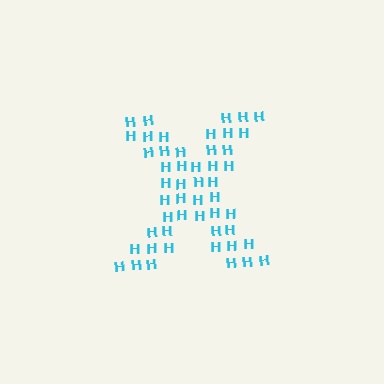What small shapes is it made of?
It is made of small letter H's.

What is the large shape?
The large shape is the letter X.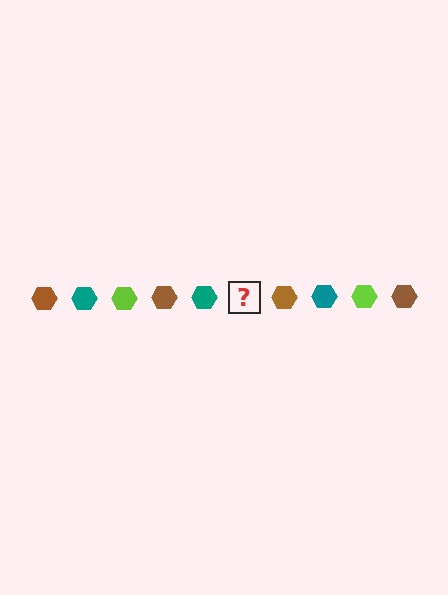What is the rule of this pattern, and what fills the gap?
The rule is that the pattern cycles through brown, teal, lime hexagons. The gap should be filled with a lime hexagon.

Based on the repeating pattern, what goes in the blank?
The blank should be a lime hexagon.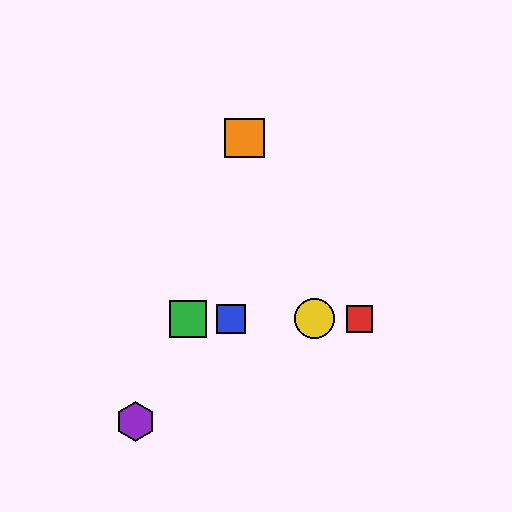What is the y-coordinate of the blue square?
The blue square is at y≈319.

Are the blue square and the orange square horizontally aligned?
No, the blue square is at y≈319 and the orange square is at y≈138.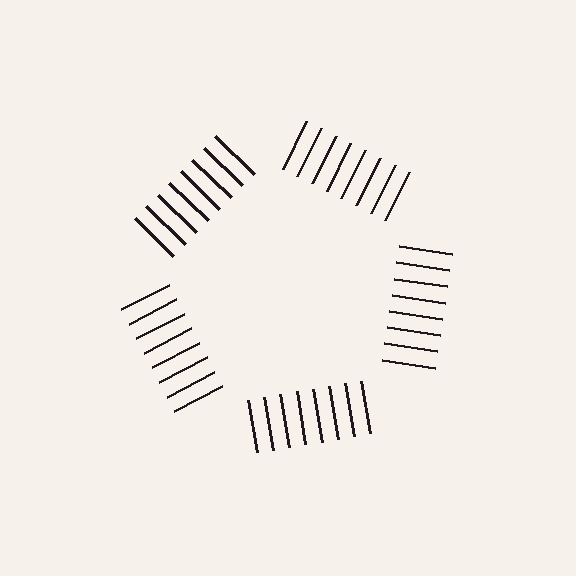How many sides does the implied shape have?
5 sides — the line-ends trace a pentagon.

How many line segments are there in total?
40 — 8 along each of the 5 edges.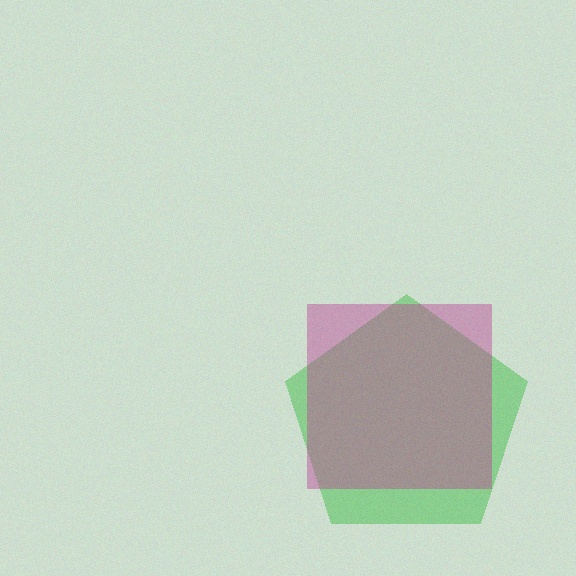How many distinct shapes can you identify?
There are 2 distinct shapes: a green pentagon, a magenta square.